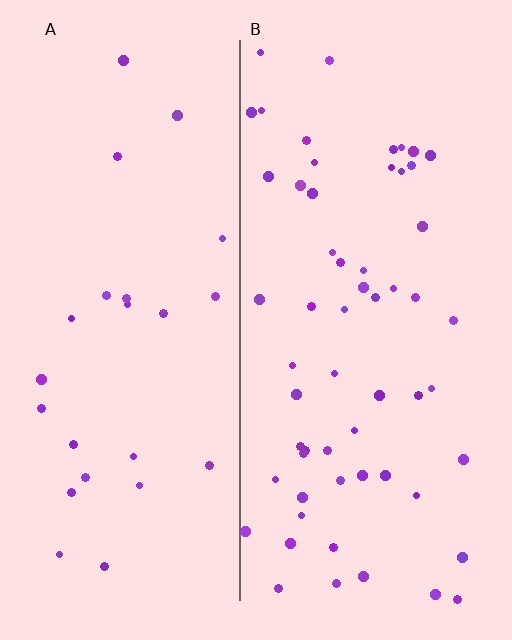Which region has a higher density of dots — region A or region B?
B (the right).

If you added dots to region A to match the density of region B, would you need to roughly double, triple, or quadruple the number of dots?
Approximately double.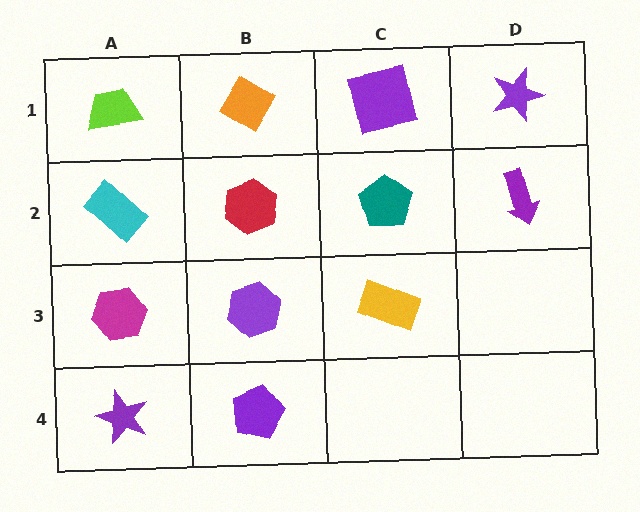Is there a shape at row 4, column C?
No, that cell is empty.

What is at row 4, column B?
A purple pentagon.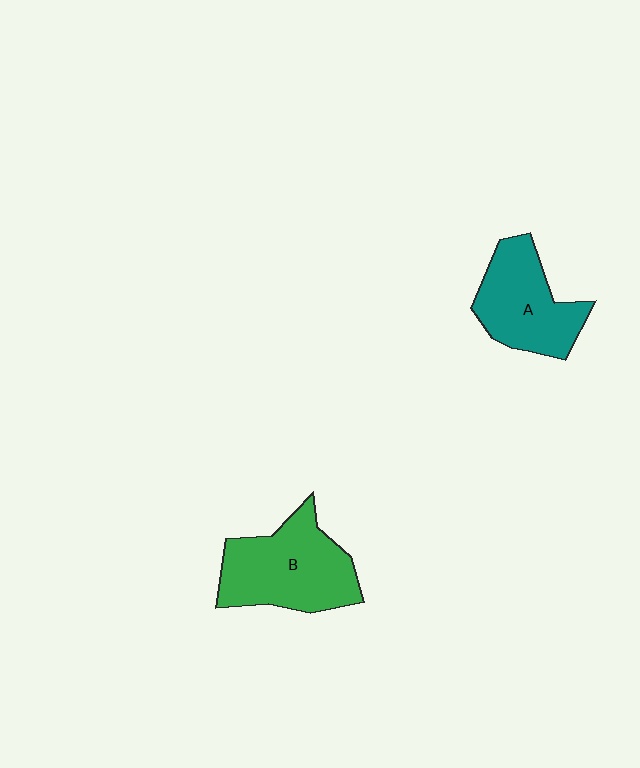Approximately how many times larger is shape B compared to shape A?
Approximately 1.2 times.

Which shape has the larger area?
Shape B (green).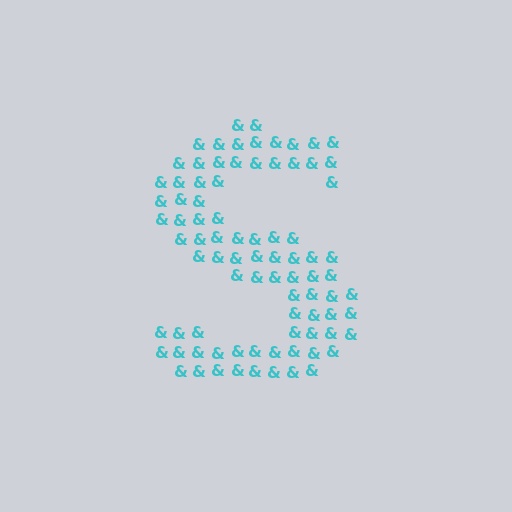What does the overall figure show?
The overall figure shows the letter S.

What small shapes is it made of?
It is made of small ampersands.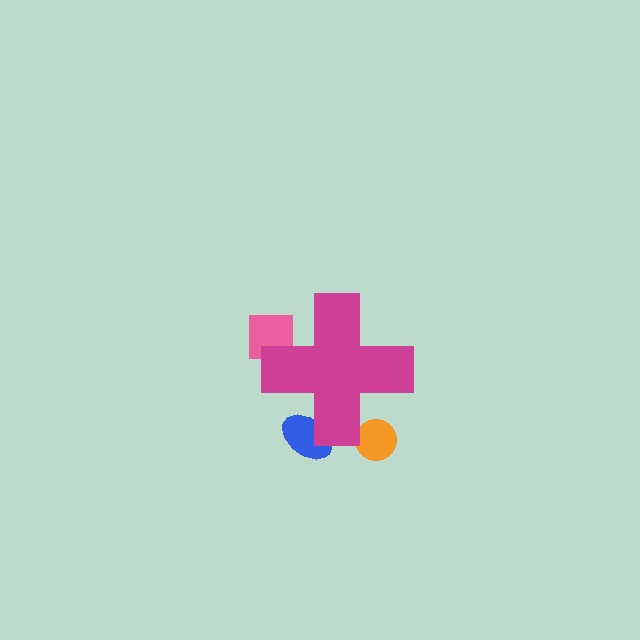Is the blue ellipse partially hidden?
Yes, the blue ellipse is partially hidden behind the magenta cross.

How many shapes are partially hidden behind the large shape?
3 shapes are partially hidden.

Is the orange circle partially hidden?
Yes, the orange circle is partially hidden behind the magenta cross.